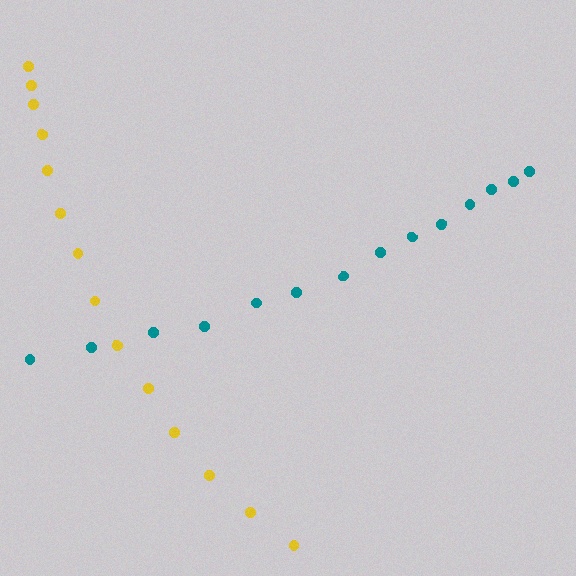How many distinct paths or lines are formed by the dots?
There are 2 distinct paths.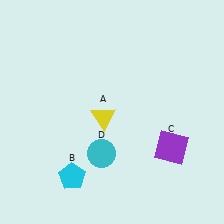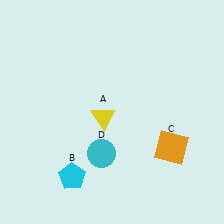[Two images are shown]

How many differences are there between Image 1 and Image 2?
There is 1 difference between the two images.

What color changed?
The square (C) changed from purple in Image 1 to orange in Image 2.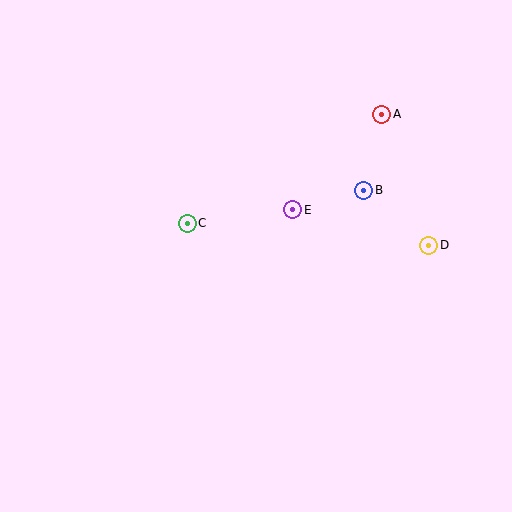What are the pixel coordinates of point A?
Point A is at (382, 114).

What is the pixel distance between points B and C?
The distance between B and C is 180 pixels.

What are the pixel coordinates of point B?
Point B is at (364, 190).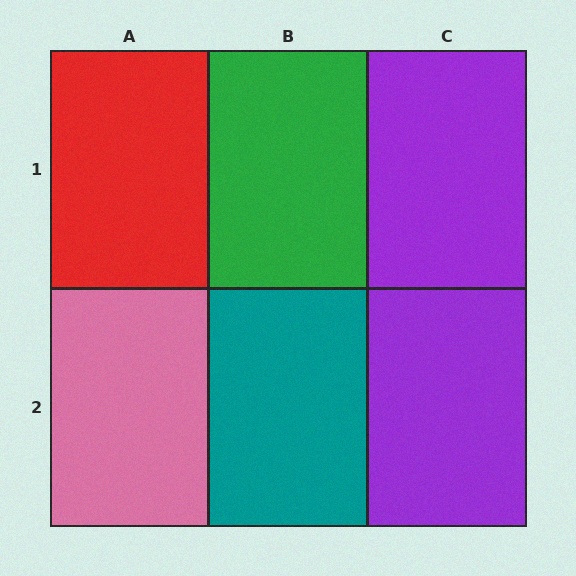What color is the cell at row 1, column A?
Red.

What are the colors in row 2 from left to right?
Pink, teal, purple.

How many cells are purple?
2 cells are purple.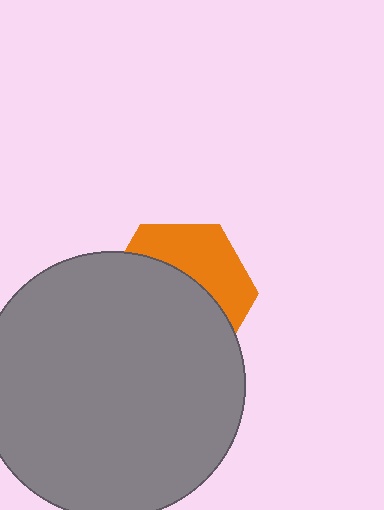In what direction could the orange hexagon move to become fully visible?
The orange hexagon could move up. That would shift it out from behind the gray circle entirely.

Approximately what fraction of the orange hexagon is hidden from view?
Roughly 61% of the orange hexagon is hidden behind the gray circle.